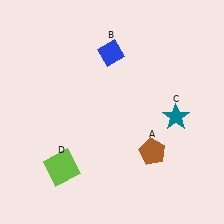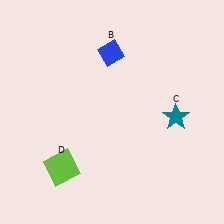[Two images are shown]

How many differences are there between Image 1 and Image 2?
There is 1 difference between the two images.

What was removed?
The brown pentagon (A) was removed in Image 2.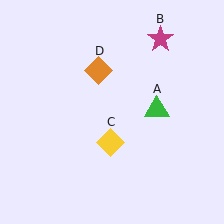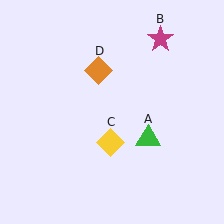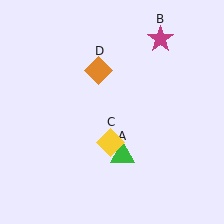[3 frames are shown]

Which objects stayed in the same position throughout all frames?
Magenta star (object B) and yellow diamond (object C) and orange diamond (object D) remained stationary.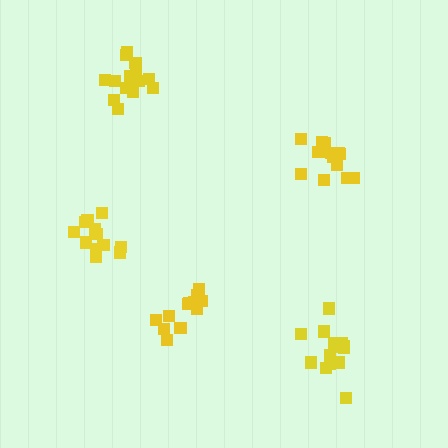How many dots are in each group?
Group 1: 12 dots, Group 2: 13 dots, Group 3: 15 dots, Group 4: 12 dots, Group 5: 15 dots (67 total).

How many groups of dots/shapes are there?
There are 5 groups.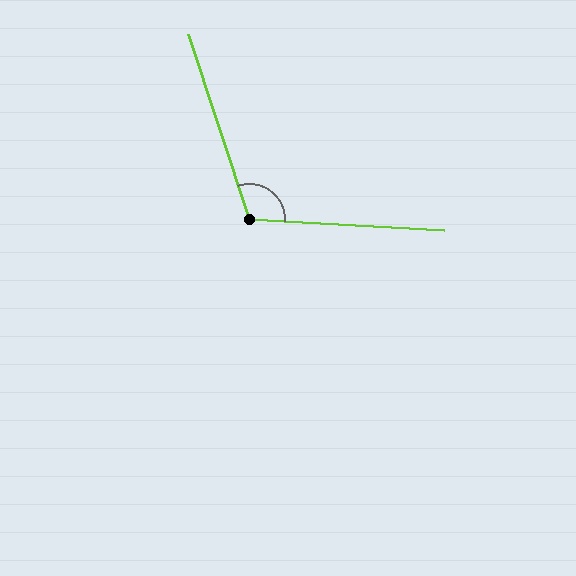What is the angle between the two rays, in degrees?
Approximately 112 degrees.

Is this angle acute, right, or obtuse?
It is obtuse.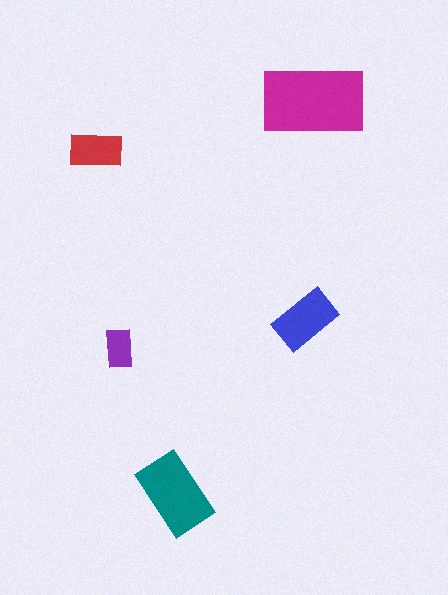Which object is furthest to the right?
The magenta rectangle is rightmost.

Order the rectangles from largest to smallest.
the magenta one, the teal one, the blue one, the red one, the purple one.